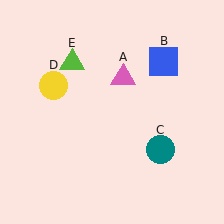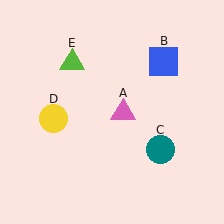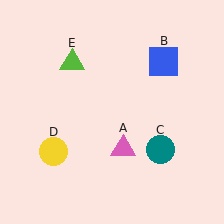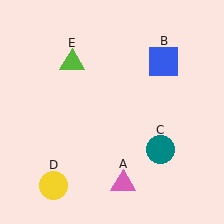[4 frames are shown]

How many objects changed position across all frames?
2 objects changed position: pink triangle (object A), yellow circle (object D).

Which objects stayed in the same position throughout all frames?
Blue square (object B) and teal circle (object C) and lime triangle (object E) remained stationary.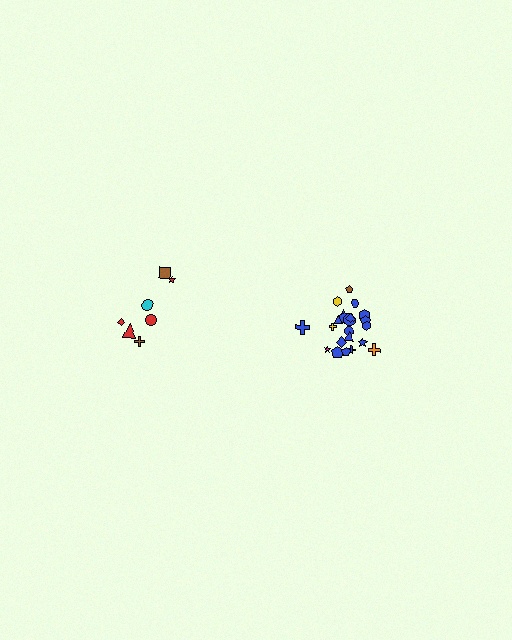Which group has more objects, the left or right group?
The right group.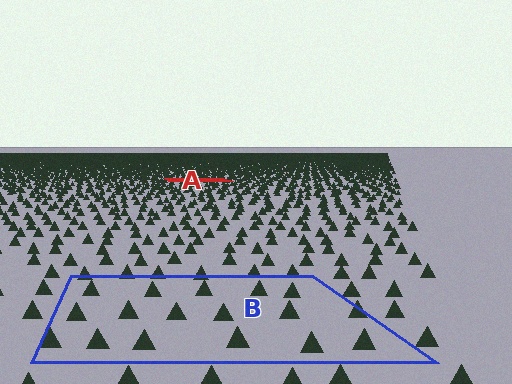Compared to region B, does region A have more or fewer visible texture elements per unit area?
Region A has more texture elements per unit area — they are packed more densely because it is farther away.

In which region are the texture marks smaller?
The texture marks are smaller in region A, because it is farther away.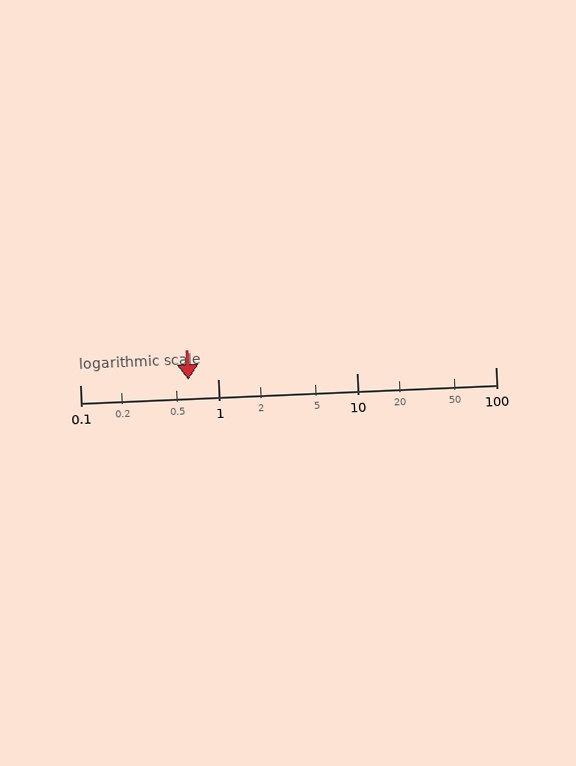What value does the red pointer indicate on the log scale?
The pointer indicates approximately 0.61.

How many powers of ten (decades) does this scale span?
The scale spans 3 decades, from 0.1 to 100.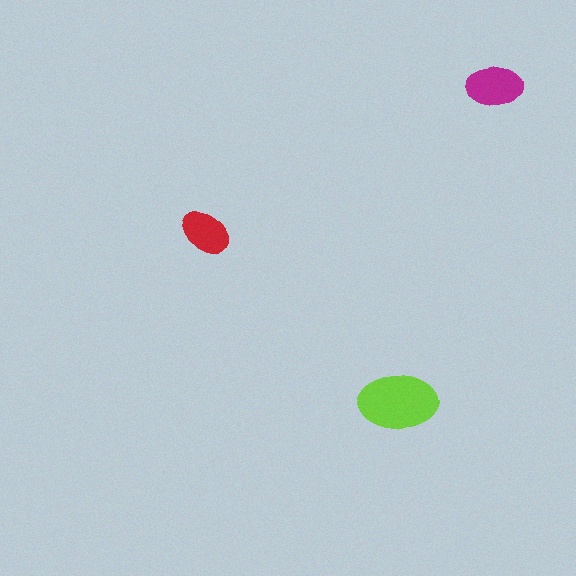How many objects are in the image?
There are 3 objects in the image.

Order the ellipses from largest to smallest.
the lime one, the magenta one, the red one.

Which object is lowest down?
The lime ellipse is bottommost.